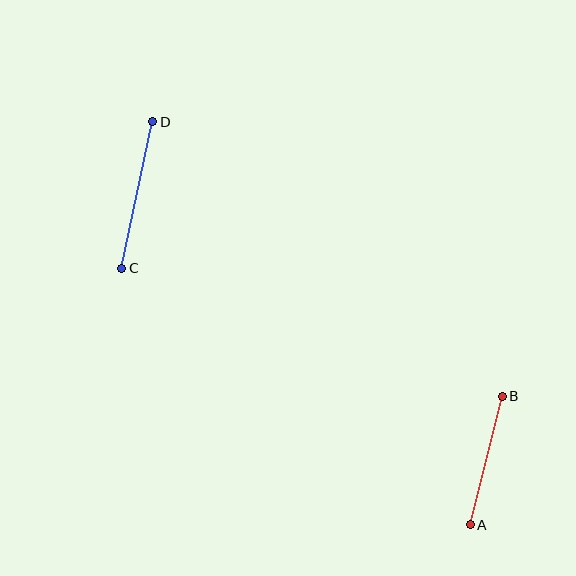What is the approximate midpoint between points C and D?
The midpoint is at approximately (137, 195) pixels.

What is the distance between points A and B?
The distance is approximately 133 pixels.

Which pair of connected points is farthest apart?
Points C and D are farthest apart.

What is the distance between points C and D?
The distance is approximately 149 pixels.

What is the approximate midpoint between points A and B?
The midpoint is at approximately (486, 460) pixels.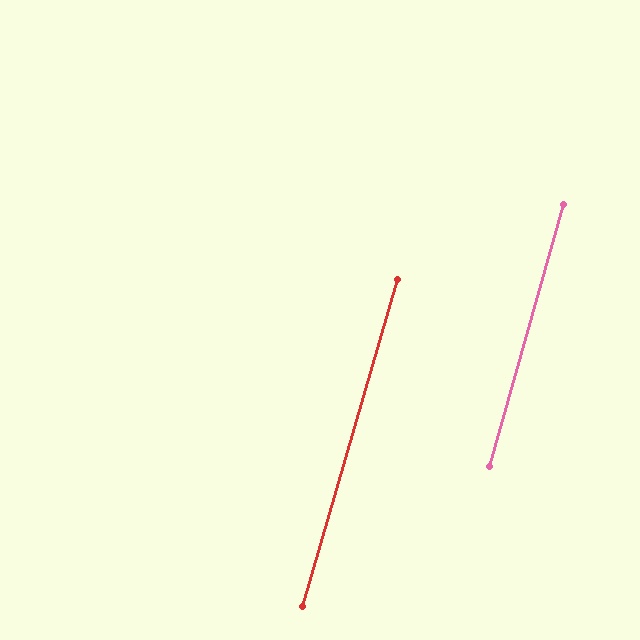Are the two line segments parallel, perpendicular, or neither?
Parallel — their directions differ by only 0.7°.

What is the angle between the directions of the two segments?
Approximately 1 degree.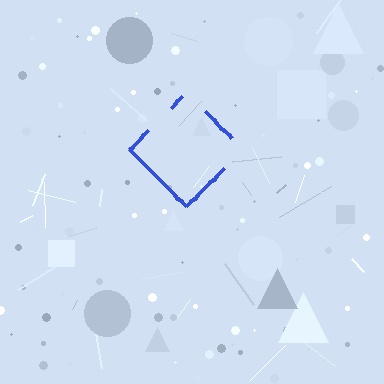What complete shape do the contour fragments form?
The contour fragments form a diamond.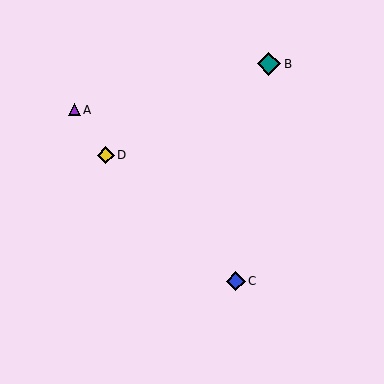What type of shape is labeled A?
Shape A is a purple triangle.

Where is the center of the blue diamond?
The center of the blue diamond is at (236, 281).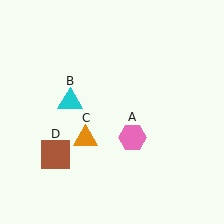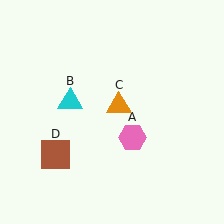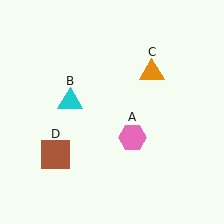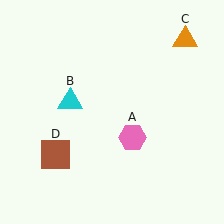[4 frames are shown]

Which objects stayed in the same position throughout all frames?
Pink hexagon (object A) and cyan triangle (object B) and brown square (object D) remained stationary.